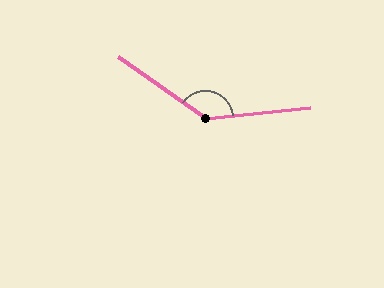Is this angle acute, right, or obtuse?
It is obtuse.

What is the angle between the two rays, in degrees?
Approximately 139 degrees.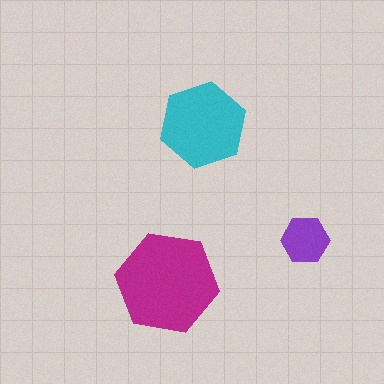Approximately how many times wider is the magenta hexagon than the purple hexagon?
About 2 times wider.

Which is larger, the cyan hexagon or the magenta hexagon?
The magenta one.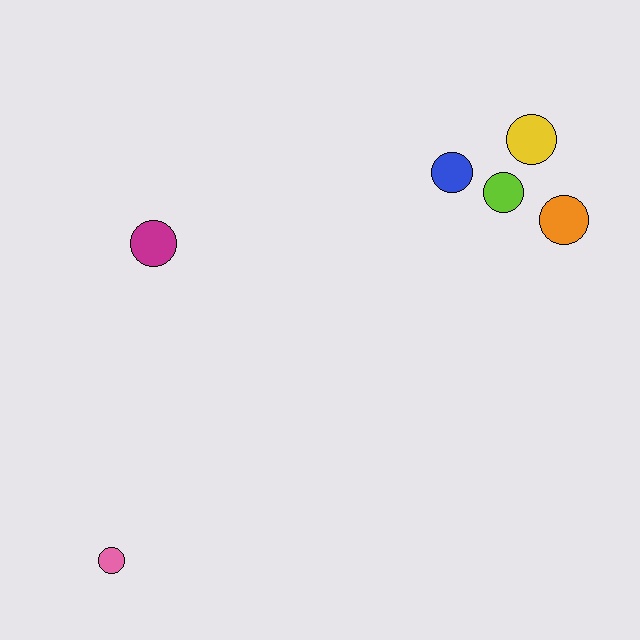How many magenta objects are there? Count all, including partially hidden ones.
There is 1 magenta object.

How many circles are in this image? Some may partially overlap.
There are 6 circles.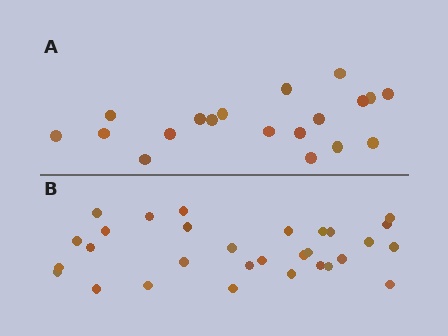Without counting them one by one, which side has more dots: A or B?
Region B (the bottom region) has more dots.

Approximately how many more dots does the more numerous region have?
Region B has roughly 12 or so more dots than region A.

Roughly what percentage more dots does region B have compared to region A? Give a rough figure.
About 60% more.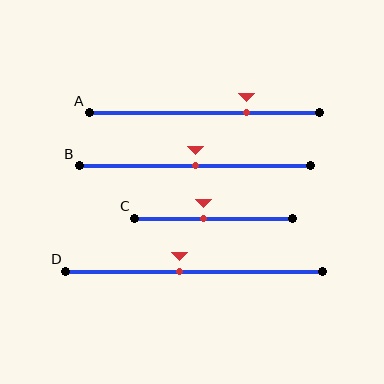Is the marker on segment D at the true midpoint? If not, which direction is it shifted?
No, the marker on segment D is shifted to the left by about 6% of the segment length.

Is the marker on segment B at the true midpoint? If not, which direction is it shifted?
Yes, the marker on segment B is at the true midpoint.